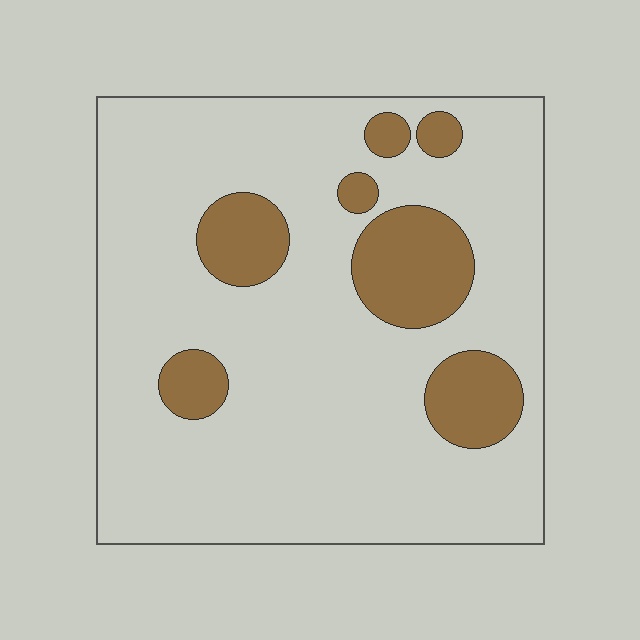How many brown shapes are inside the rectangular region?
7.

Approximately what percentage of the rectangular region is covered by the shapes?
Approximately 20%.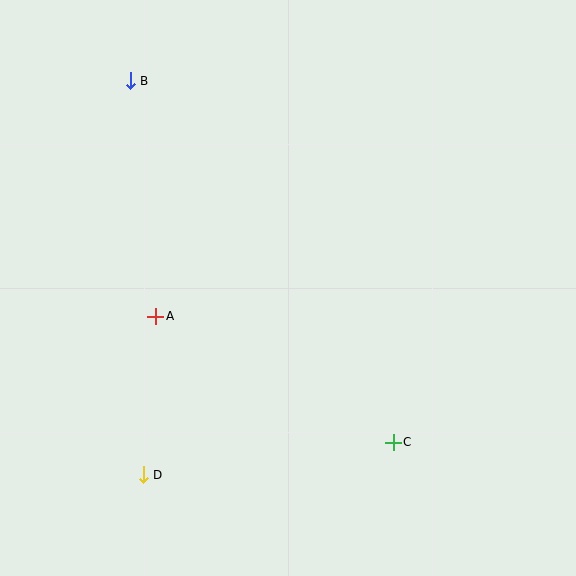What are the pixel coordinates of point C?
Point C is at (393, 442).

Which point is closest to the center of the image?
Point A at (156, 316) is closest to the center.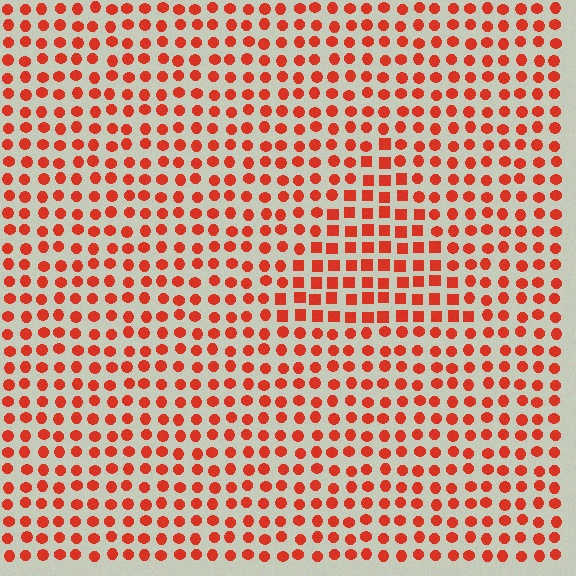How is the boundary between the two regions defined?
The boundary is defined by a change in element shape: squares inside vs. circles outside. All elements share the same color and spacing.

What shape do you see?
I see a triangle.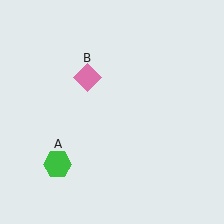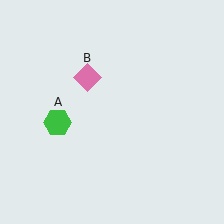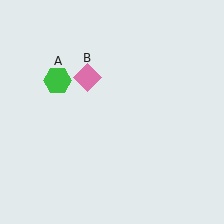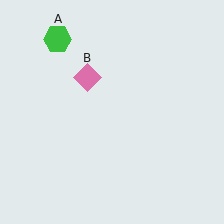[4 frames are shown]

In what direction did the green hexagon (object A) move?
The green hexagon (object A) moved up.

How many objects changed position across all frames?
1 object changed position: green hexagon (object A).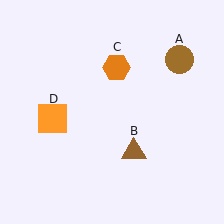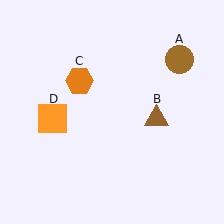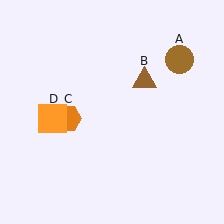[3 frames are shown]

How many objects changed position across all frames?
2 objects changed position: brown triangle (object B), orange hexagon (object C).